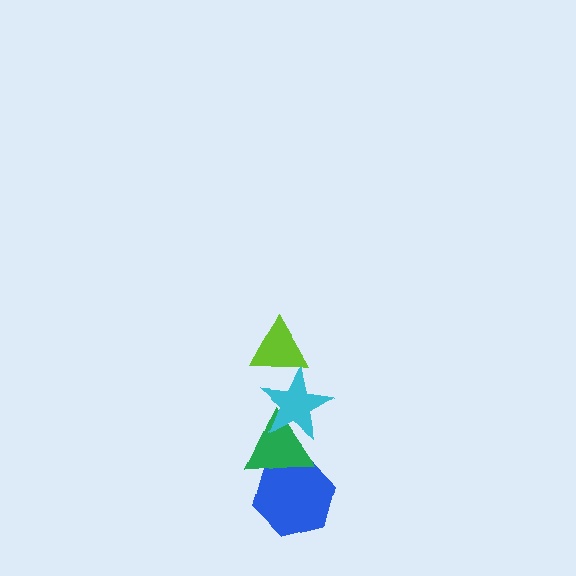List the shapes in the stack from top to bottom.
From top to bottom: the lime triangle, the cyan star, the green triangle, the blue hexagon.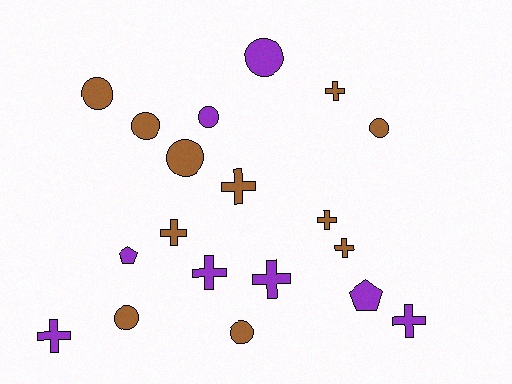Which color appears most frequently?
Brown, with 11 objects.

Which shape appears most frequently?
Cross, with 9 objects.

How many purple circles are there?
There are 2 purple circles.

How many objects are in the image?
There are 19 objects.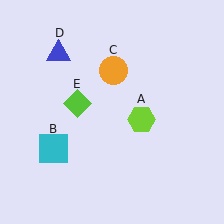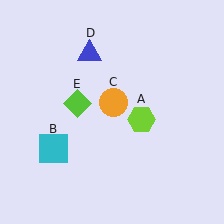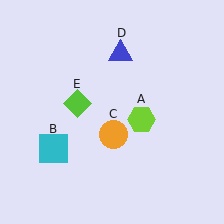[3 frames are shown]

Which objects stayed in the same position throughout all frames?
Lime hexagon (object A) and cyan square (object B) and lime diamond (object E) remained stationary.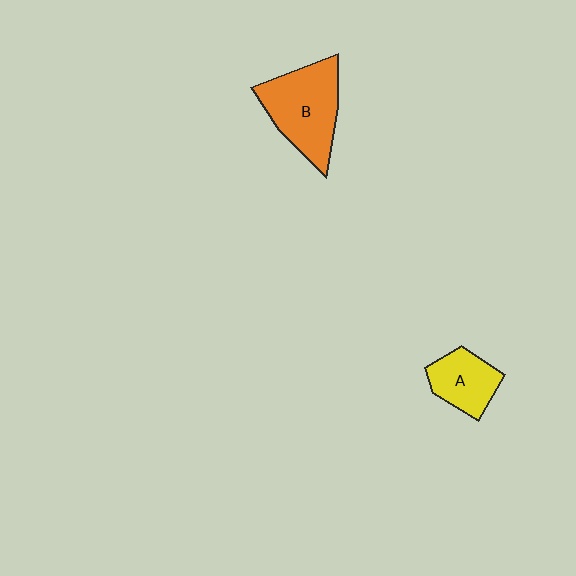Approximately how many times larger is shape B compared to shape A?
Approximately 1.7 times.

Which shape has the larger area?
Shape B (orange).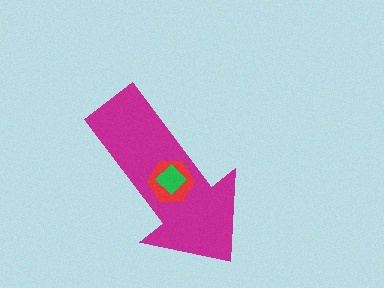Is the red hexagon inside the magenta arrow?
Yes.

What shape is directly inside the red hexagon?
The green diamond.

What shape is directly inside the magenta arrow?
The red hexagon.